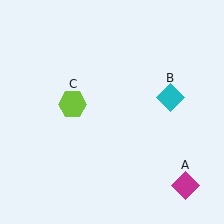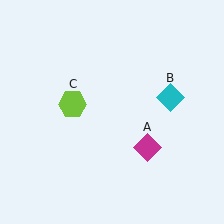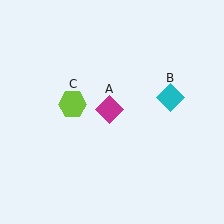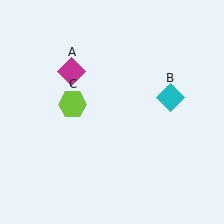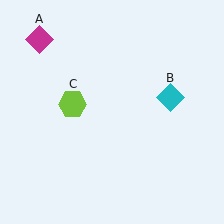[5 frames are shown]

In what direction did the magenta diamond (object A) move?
The magenta diamond (object A) moved up and to the left.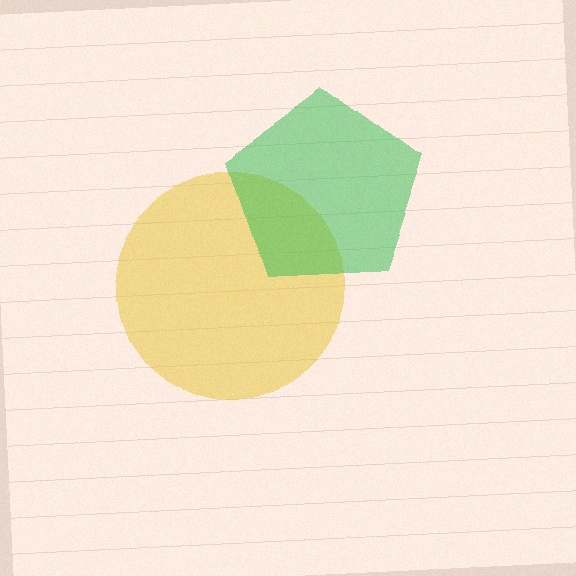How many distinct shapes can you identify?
There are 2 distinct shapes: a yellow circle, a green pentagon.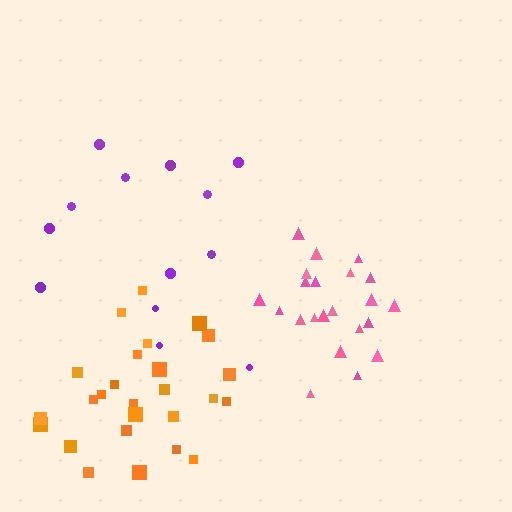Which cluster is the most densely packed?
Pink.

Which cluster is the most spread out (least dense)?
Purple.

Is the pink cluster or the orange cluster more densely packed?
Pink.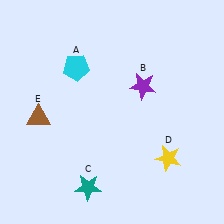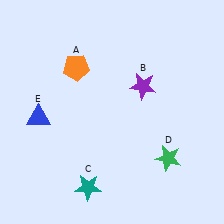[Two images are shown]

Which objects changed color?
A changed from cyan to orange. D changed from yellow to green. E changed from brown to blue.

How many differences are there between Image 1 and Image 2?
There are 3 differences between the two images.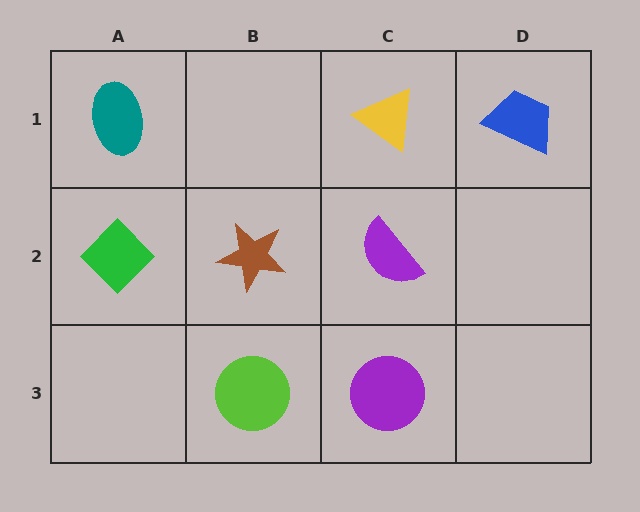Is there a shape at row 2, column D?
No, that cell is empty.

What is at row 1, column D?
A blue trapezoid.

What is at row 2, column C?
A purple semicircle.